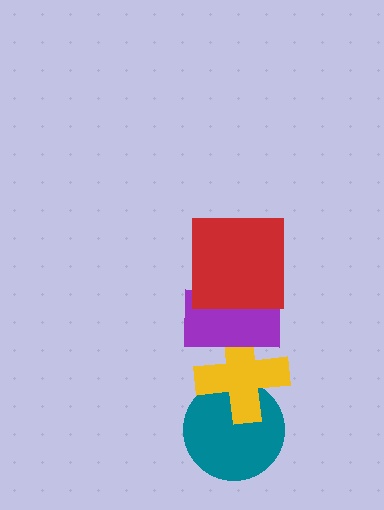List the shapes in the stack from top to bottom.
From top to bottom: the red square, the purple rectangle, the yellow cross, the teal circle.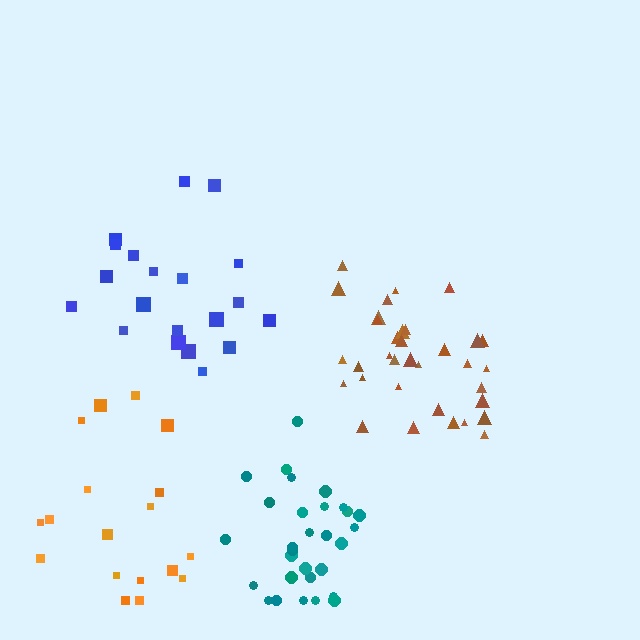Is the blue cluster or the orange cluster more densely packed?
Blue.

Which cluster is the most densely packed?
Brown.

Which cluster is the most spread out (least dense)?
Orange.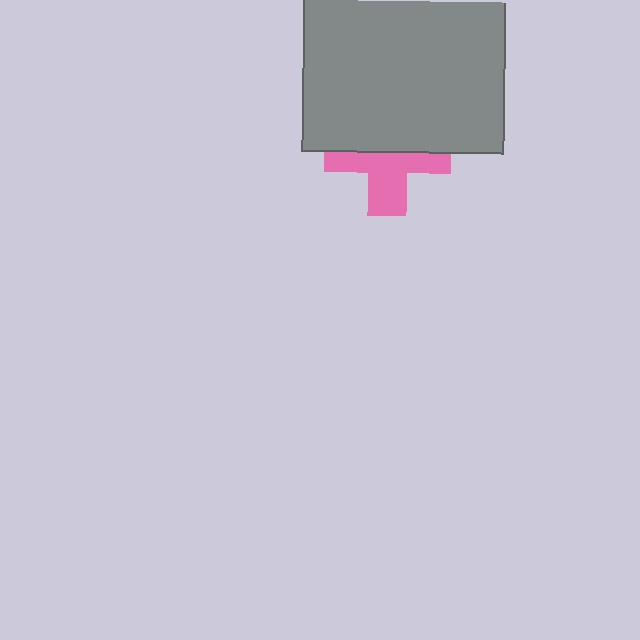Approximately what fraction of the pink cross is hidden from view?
Roughly 48% of the pink cross is hidden behind the gray rectangle.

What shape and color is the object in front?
The object in front is a gray rectangle.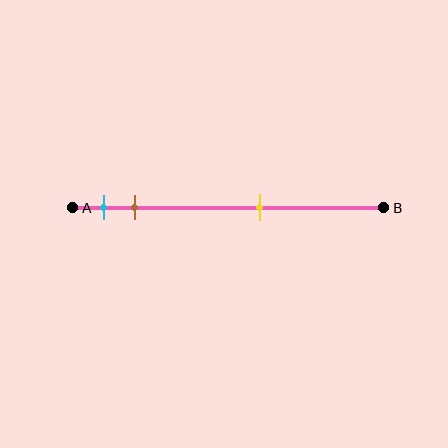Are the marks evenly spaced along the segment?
No, the marks are not evenly spaced.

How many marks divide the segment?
There are 3 marks dividing the segment.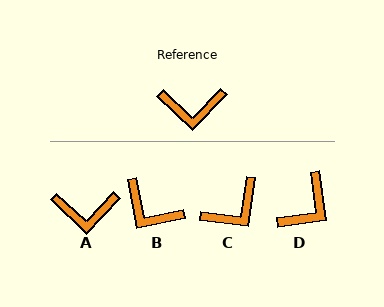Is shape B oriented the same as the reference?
No, it is off by about 36 degrees.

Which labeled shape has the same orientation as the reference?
A.